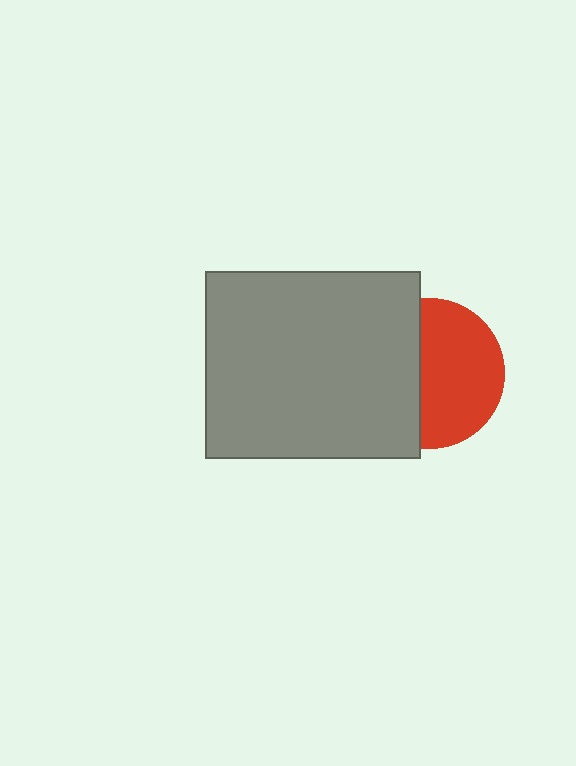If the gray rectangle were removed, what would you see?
You would see the complete red circle.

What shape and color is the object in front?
The object in front is a gray rectangle.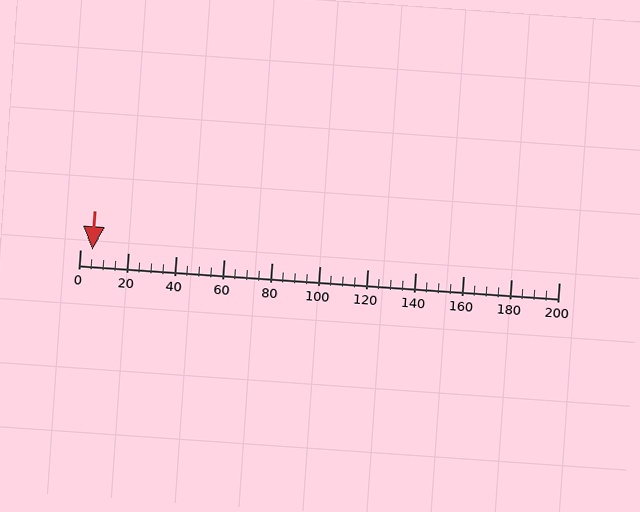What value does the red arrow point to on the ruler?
The red arrow points to approximately 5.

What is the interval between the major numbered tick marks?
The major tick marks are spaced 20 units apart.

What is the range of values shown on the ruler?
The ruler shows values from 0 to 200.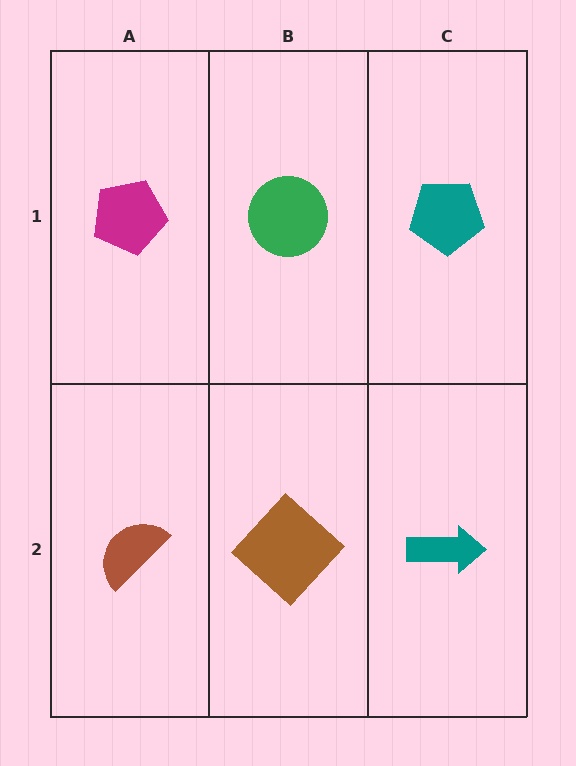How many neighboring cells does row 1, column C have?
2.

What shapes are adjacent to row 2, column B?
A green circle (row 1, column B), a brown semicircle (row 2, column A), a teal arrow (row 2, column C).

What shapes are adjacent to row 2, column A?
A magenta pentagon (row 1, column A), a brown diamond (row 2, column B).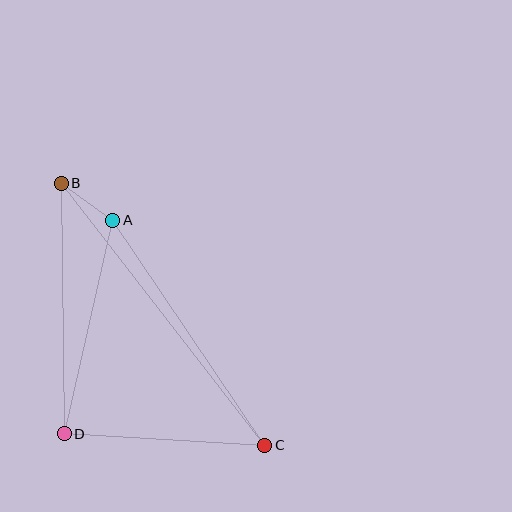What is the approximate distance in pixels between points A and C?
The distance between A and C is approximately 272 pixels.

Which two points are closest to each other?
Points A and B are closest to each other.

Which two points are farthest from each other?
Points B and C are farthest from each other.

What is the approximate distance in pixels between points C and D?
The distance between C and D is approximately 201 pixels.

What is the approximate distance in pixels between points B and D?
The distance between B and D is approximately 251 pixels.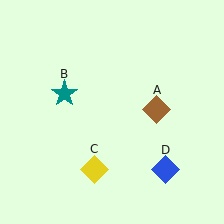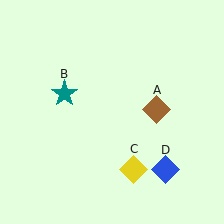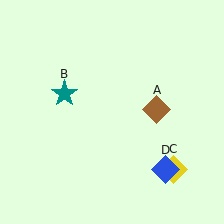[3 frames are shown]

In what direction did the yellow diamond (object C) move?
The yellow diamond (object C) moved right.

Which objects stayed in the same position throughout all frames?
Brown diamond (object A) and teal star (object B) and blue diamond (object D) remained stationary.